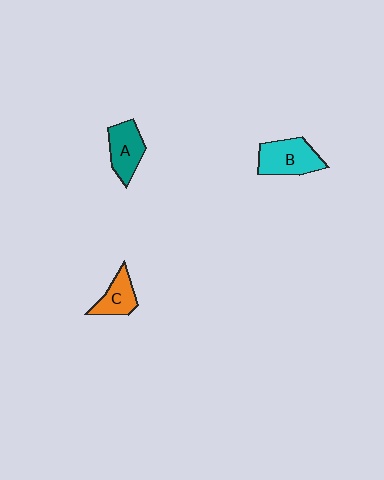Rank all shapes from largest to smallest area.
From largest to smallest: B (cyan), A (teal), C (orange).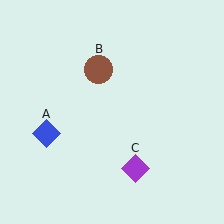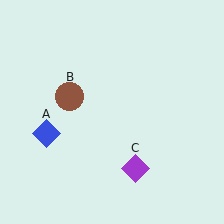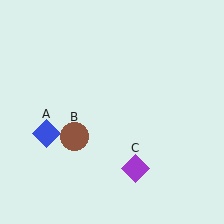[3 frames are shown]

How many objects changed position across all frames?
1 object changed position: brown circle (object B).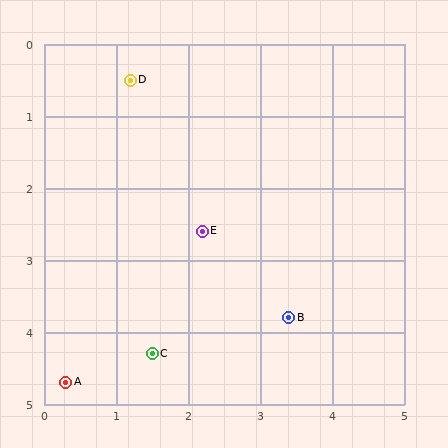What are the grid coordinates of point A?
Point A is at approximately (0.3, 4.7).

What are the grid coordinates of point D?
Point D is at approximately (1.2, 0.5).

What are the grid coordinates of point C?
Point C is at approximately (1.5, 4.3).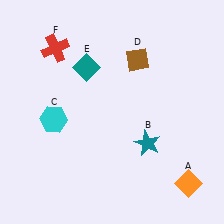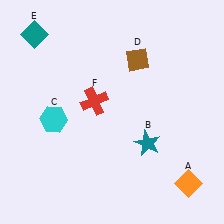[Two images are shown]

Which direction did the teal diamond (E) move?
The teal diamond (E) moved left.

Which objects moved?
The objects that moved are: the teal diamond (E), the red cross (F).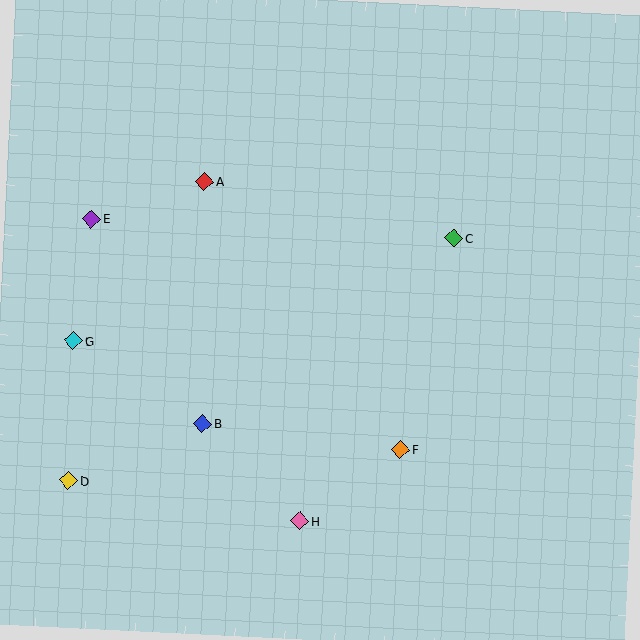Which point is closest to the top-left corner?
Point E is closest to the top-left corner.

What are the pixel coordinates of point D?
Point D is at (68, 481).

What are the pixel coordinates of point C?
Point C is at (454, 238).